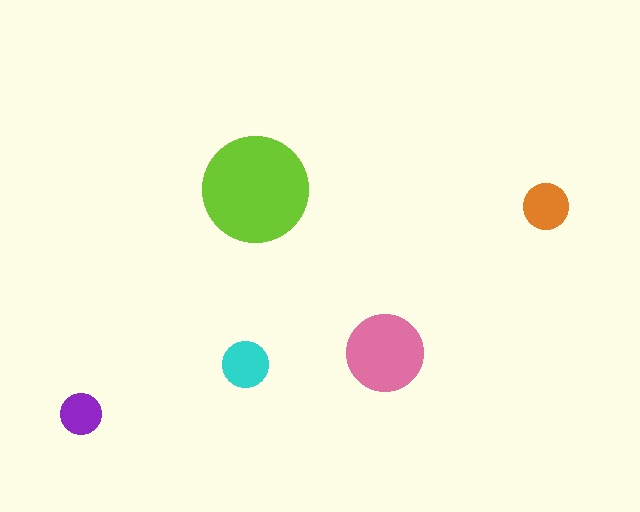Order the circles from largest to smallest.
the lime one, the pink one, the cyan one, the orange one, the purple one.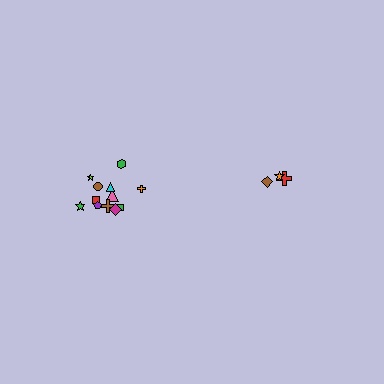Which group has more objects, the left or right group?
The left group.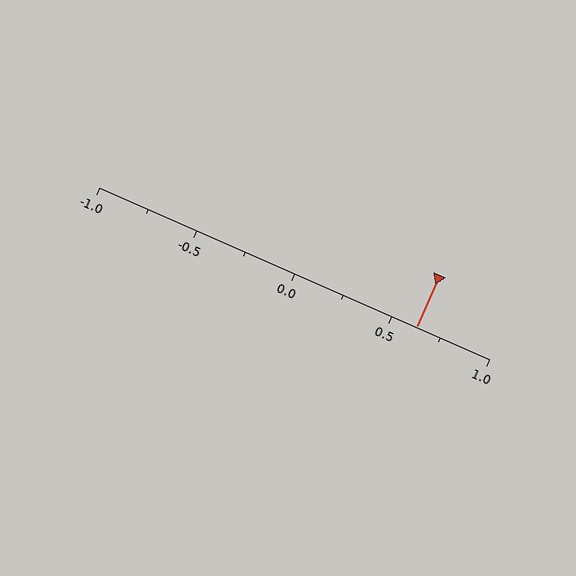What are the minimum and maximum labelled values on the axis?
The axis runs from -1.0 to 1.0.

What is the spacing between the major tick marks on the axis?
The major ticks are spaced 0.5 apart.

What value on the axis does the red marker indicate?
The marker indicates approximately 0.62.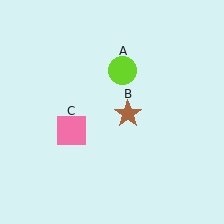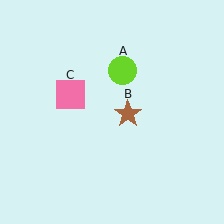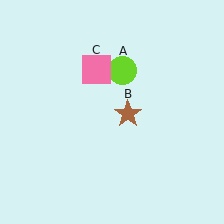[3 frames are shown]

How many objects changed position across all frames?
1 object changed position: pink square (object C).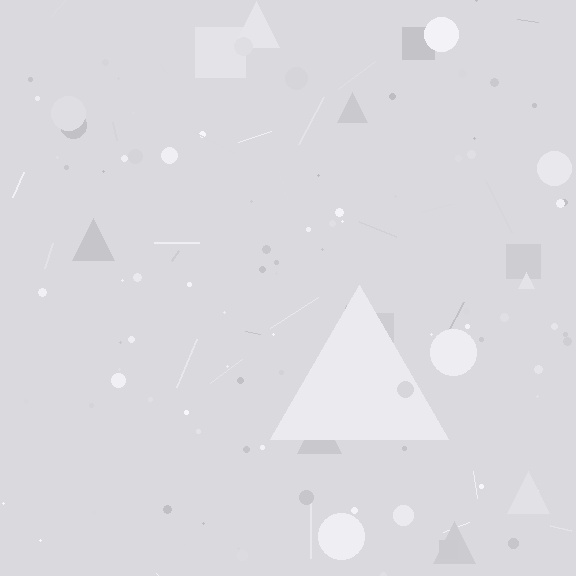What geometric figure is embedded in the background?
A triangle is embedded in the background.